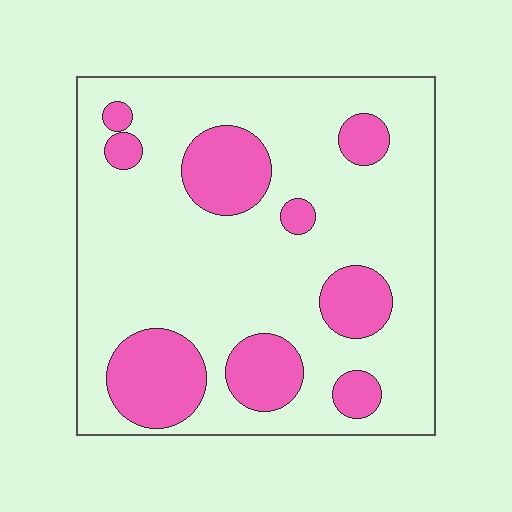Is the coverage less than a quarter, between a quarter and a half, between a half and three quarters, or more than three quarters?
Less than a quarter.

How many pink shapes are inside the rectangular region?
9.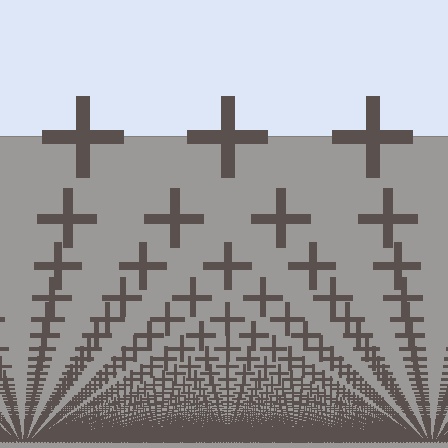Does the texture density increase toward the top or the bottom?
Density increases toward the bottom.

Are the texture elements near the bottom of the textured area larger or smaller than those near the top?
Smaller. The gradient is inverted — elements near the bottom are smaller and denser.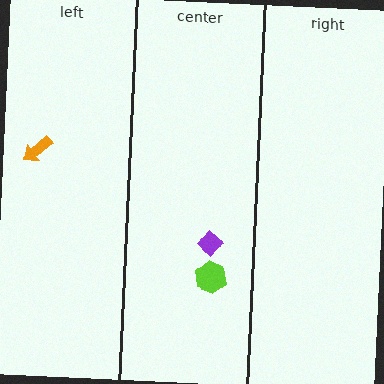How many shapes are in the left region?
1.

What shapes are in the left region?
The orange arrow.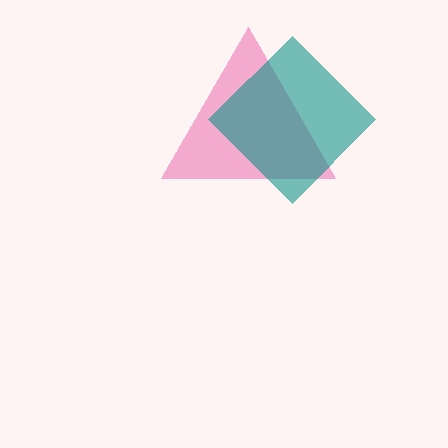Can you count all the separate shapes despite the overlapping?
Yes, there are 2 separate shapes.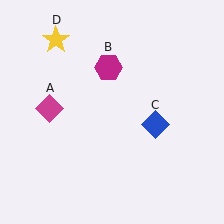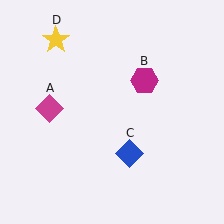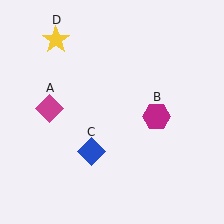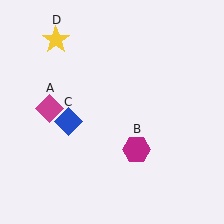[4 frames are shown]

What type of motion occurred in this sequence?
The magenta hexagon (object B), blue diamond (object C) rotated clockwise around the center of the scene.